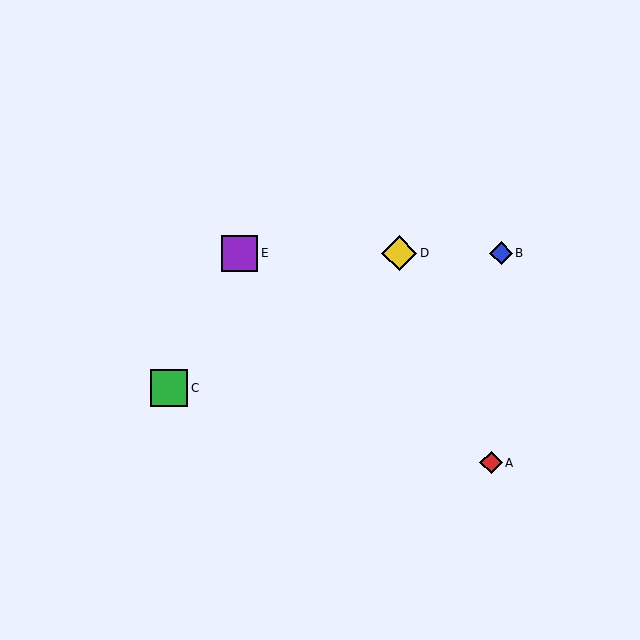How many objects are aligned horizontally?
3 objects (B, D, E) are aligned horizontally.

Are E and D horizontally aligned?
Yes, both are at y≈253.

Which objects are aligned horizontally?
Objects B, D, E are aligned horizontally.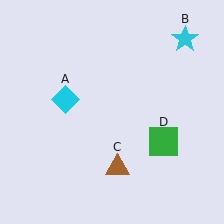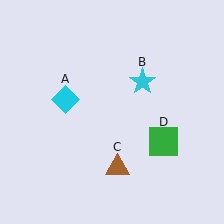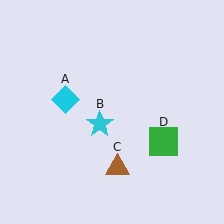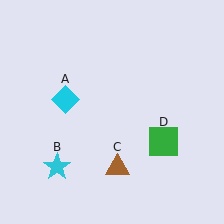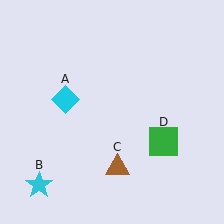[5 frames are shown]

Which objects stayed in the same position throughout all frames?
Cyan diamond (object A) and brown triangle (object C) and green square (object D) remained stationary.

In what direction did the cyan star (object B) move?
The cyan star (object B) moved down and to the left.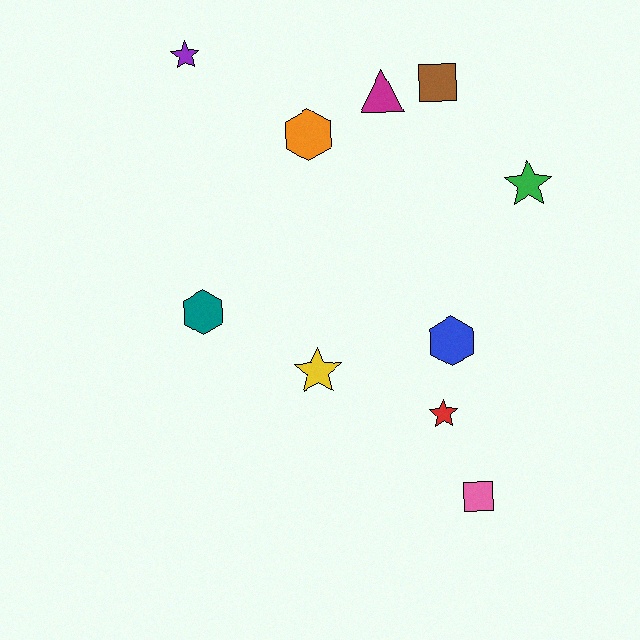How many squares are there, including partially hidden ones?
There are 2 squares.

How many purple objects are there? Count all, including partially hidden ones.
There is 1 purple object.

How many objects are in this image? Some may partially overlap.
There are 10 objects.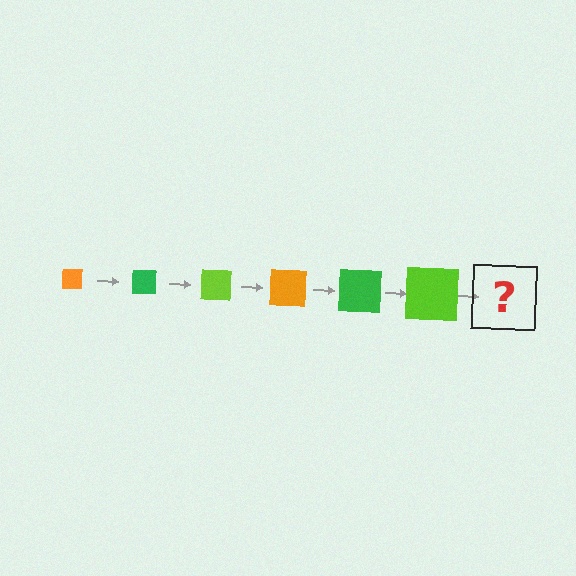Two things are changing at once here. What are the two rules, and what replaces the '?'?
The two rules are that the square grows larger each step and the color cycles through orange, green, and lime. The '?' should be an orange square, larger than the previous one.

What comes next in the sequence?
The next element should be an orange square, larger than the previous one.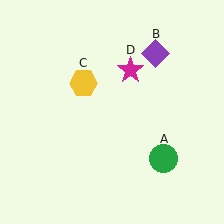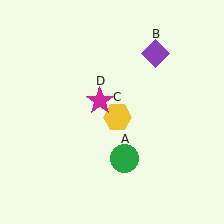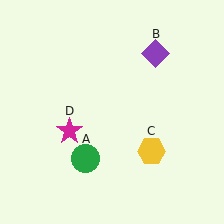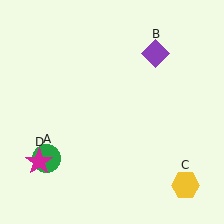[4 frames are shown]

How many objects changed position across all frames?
3 objects changed position: green circle (object A), yellow hexagon (object C), magenta star (object D).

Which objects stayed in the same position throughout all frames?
Purple diamond (object B) remained stationary.